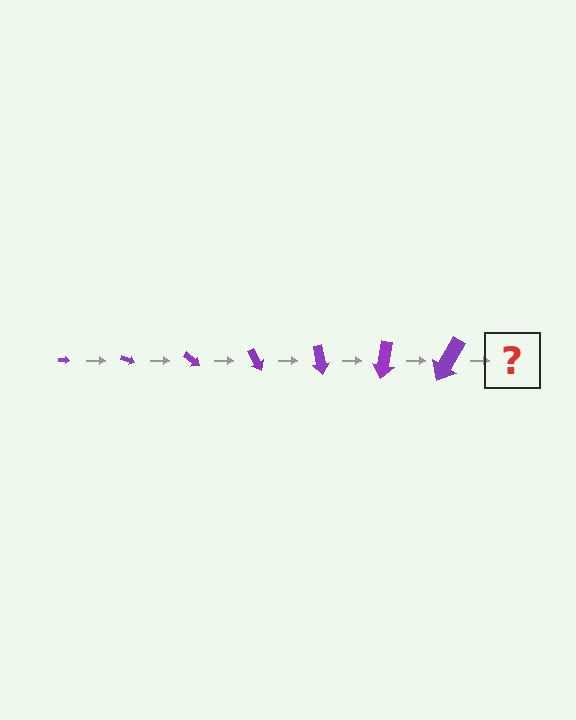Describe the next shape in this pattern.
It should be an arrow, larger than the previous one and rotated 140 degrees from the start.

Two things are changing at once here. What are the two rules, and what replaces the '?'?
The two rules are that the arrow grows larger each step and it rotates 20 degrees each step. The '?' should be an arrow, larger than the previous one and rotated 140 degrees from the start.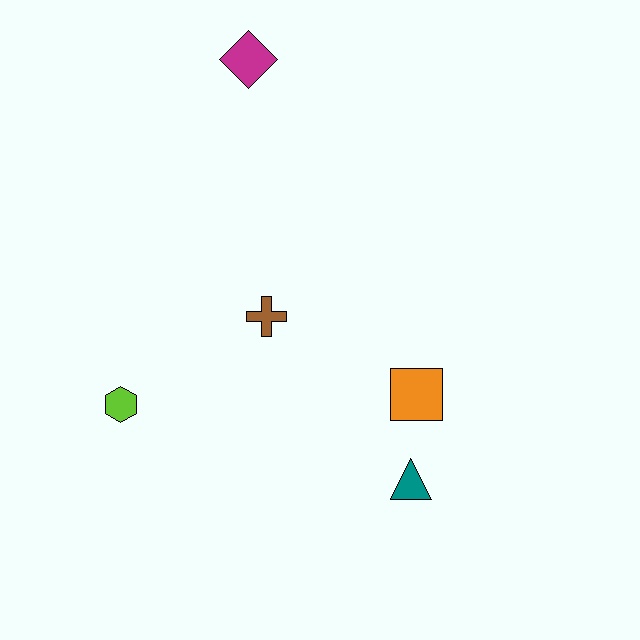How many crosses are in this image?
There is 1 cross.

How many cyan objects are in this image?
There are no cyan objects.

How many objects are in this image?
There are 5 objects.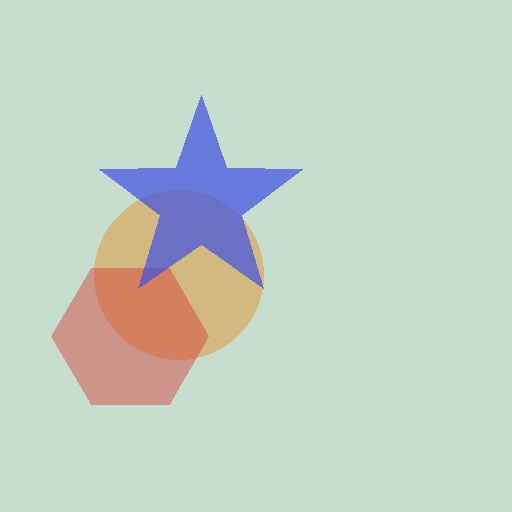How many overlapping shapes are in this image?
There are 3 overlapping shapes in the image.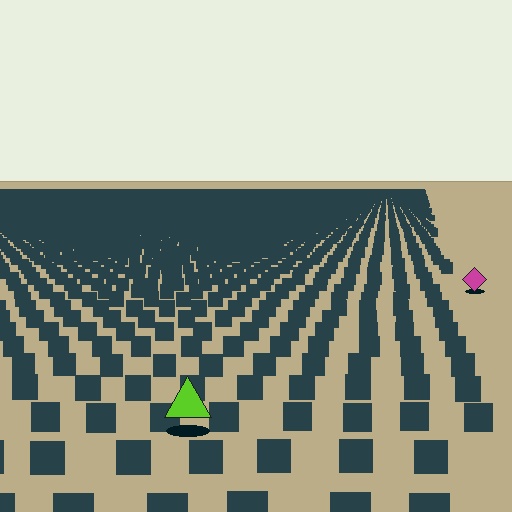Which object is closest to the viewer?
The lime triangle is closest. The texture marks near it are larger and more spread out.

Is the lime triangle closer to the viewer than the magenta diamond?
Yes. The lime triangle is closer — you can tell from the texture gradient: the ground texture is coarser near it.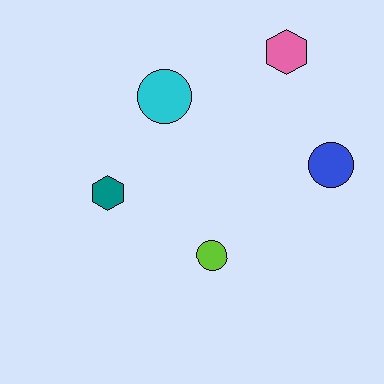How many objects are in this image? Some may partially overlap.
There are 5 objects.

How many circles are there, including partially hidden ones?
There are 3 circles.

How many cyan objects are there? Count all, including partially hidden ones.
There is 1 cyan object.